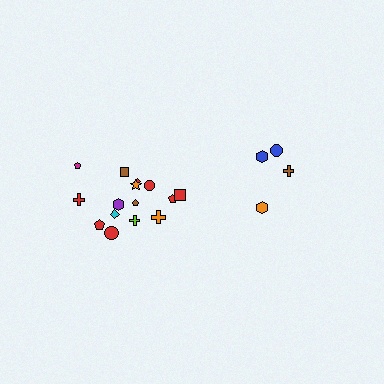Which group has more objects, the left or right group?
The left group.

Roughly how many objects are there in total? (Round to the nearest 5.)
Roughly 20 objects in total.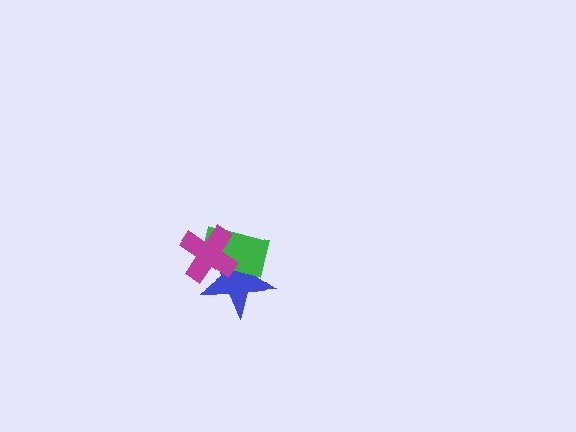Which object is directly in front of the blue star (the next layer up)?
The green rectangle is directly in front of the blue star.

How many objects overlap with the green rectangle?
2 objects overlap with the green rectangle.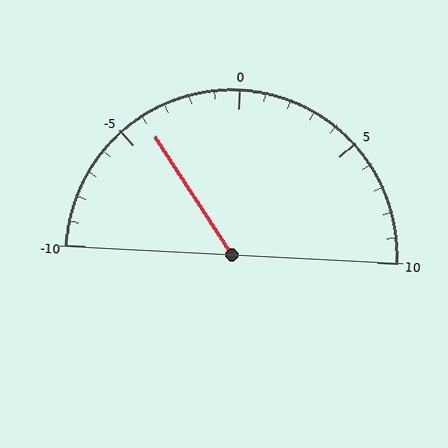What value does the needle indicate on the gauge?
The needle indicates approximately -4.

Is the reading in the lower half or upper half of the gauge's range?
The reading is in the lower half of the range (-10 to 10).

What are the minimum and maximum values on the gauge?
The gauge ranges from -10 to 10.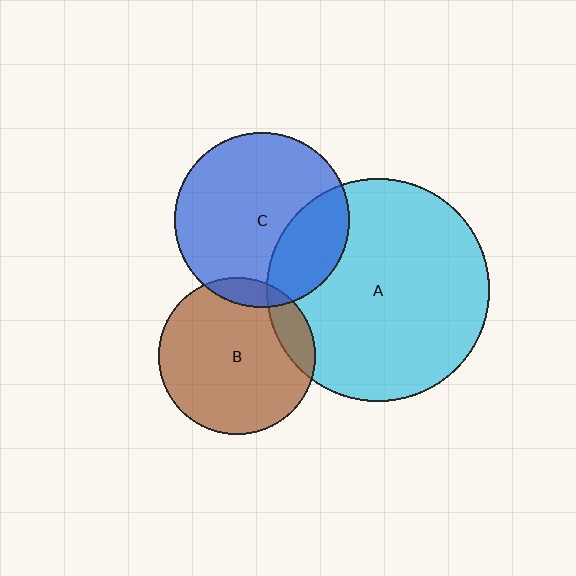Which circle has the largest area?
Circle A (cyan).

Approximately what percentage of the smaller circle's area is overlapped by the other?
Approximately 25%.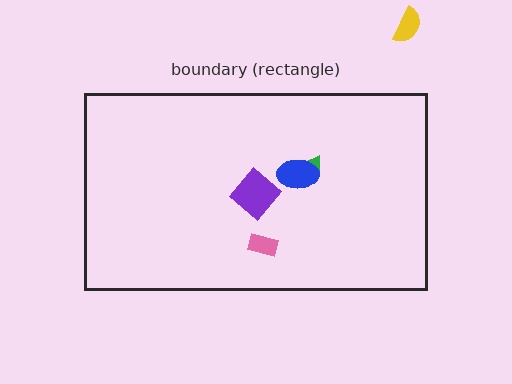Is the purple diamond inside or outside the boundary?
Inside.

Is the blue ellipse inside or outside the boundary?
Inside.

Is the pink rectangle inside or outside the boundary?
Inside.